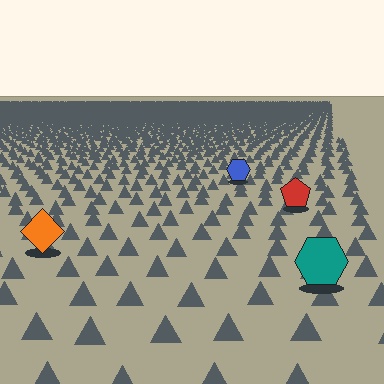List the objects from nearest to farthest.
From nearest to farthest: the teal hexagon, the orange diamond, the red pentagon, the blue hexagon.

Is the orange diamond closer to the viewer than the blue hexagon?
Yes. The orange diamond is closer — you can tell from the texture gradient: the ground texture is coarser near it.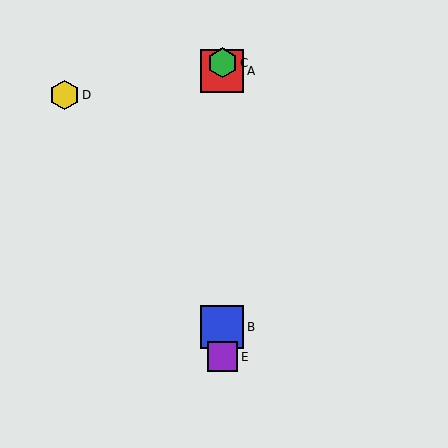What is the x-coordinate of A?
Object A is at x≈222.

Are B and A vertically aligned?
Yes, both are at x≈222.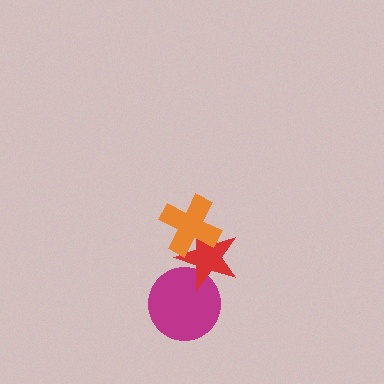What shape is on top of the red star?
The orange cross is on top of the red star.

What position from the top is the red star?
The red star is 2nd from the top.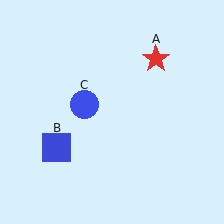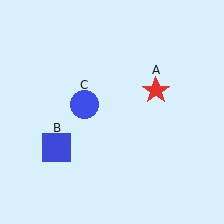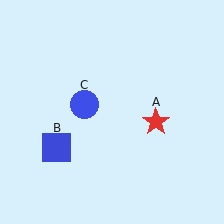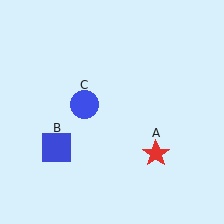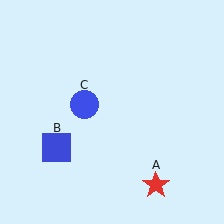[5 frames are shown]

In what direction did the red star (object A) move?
The red star (object A) moved down.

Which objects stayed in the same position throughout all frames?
Blue square (object B) and blue circle (object C) remained stationary.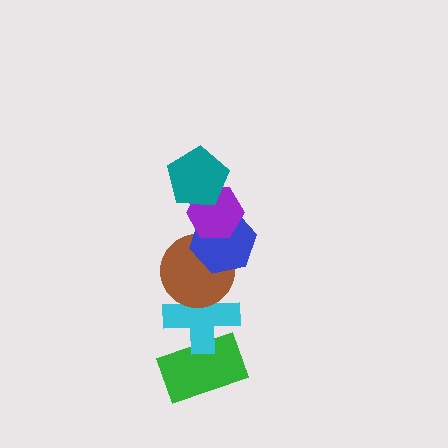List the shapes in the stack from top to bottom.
From top to bottom: the teal pentagon, the purple hexagon, the blue hexagon, the brown circle, the cyan cross, the green rectangle.